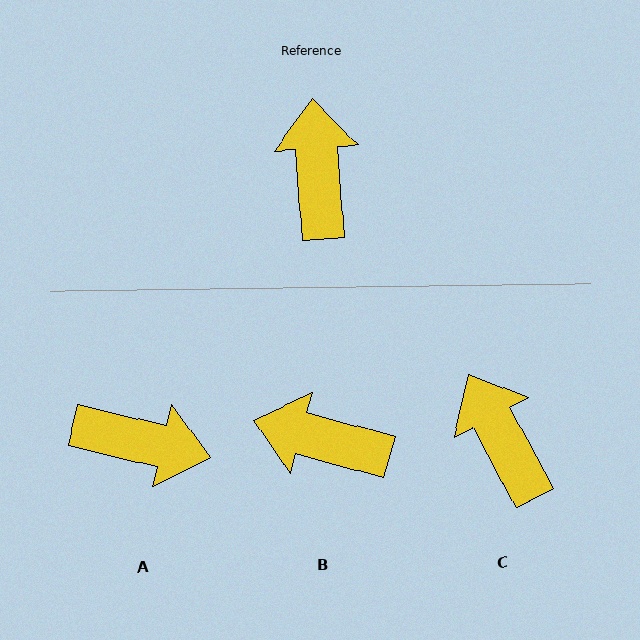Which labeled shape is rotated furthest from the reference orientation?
A, about 107 degrees away.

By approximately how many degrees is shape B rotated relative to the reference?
Approximately 71 degrees counter-clockwise.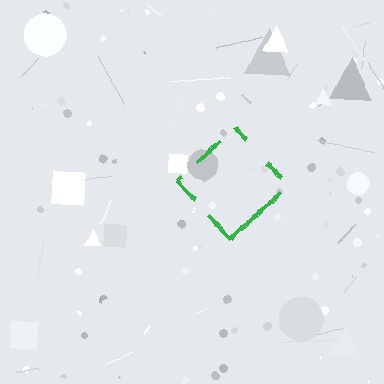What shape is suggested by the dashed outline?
The dashed outline suggests a diamond.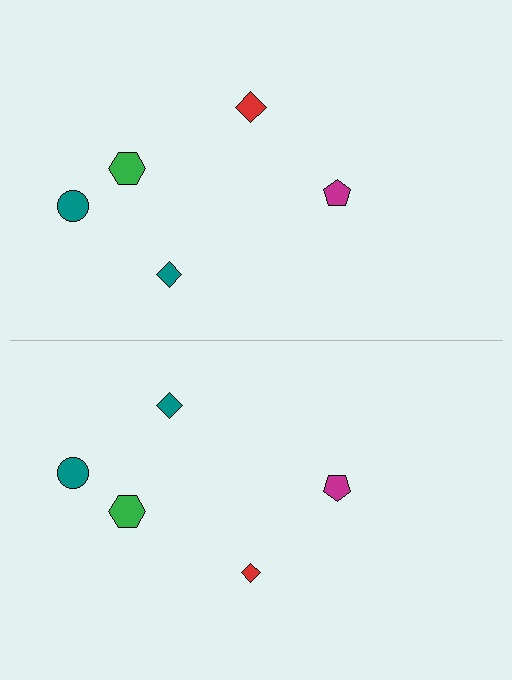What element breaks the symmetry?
The red diamond on the bottom side has a different size than its mirror counterpart.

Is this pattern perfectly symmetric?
No, the pattern is not perfectly symmetric. The red diamond on the bottom side has a different size than its mirror counterpart.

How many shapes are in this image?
There are 10 shapes in this image.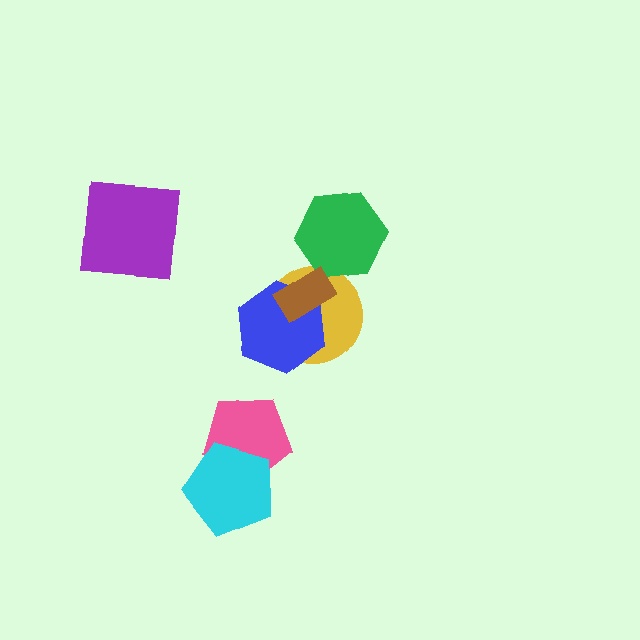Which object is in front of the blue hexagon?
The brown rectangle is in front of the blue hexagon.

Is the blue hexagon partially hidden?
Yes, it is partially covered by another shape.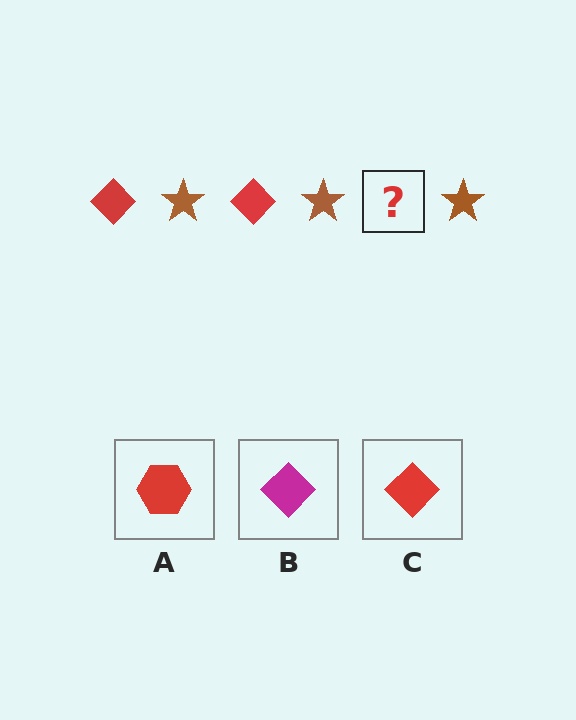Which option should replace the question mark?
Option C.